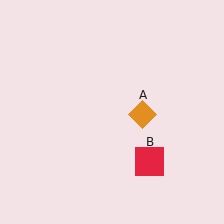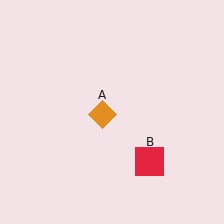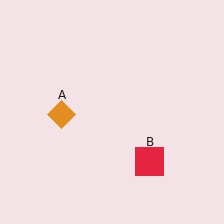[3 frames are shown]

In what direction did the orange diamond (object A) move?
The orange diamond (object A) moved left.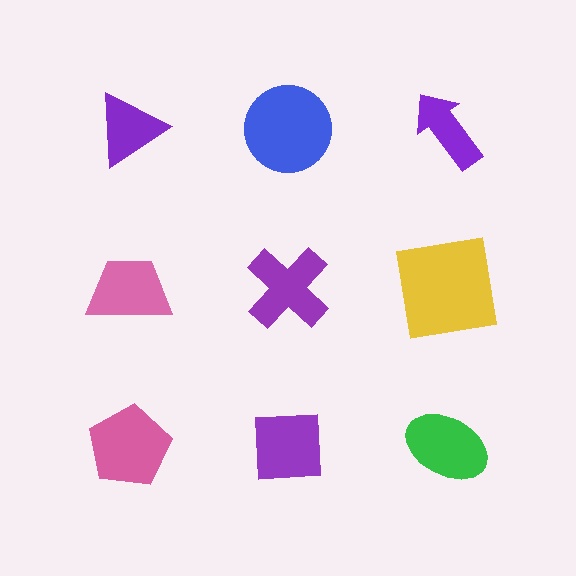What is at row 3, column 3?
A green ellipse.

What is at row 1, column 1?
A purple triangle.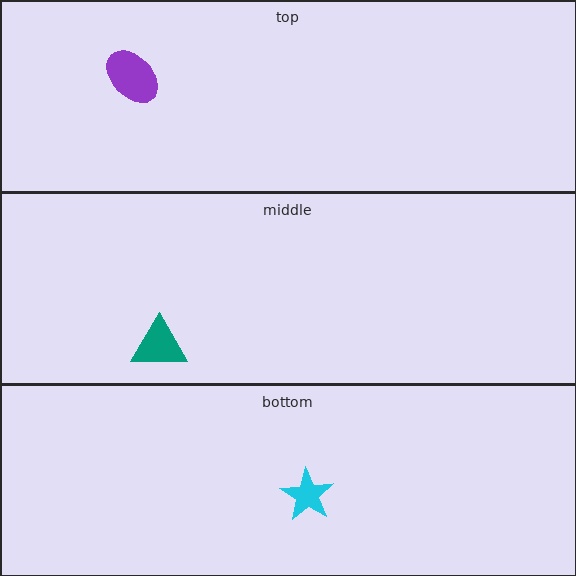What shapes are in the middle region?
The teal triangle.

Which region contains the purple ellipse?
The top region.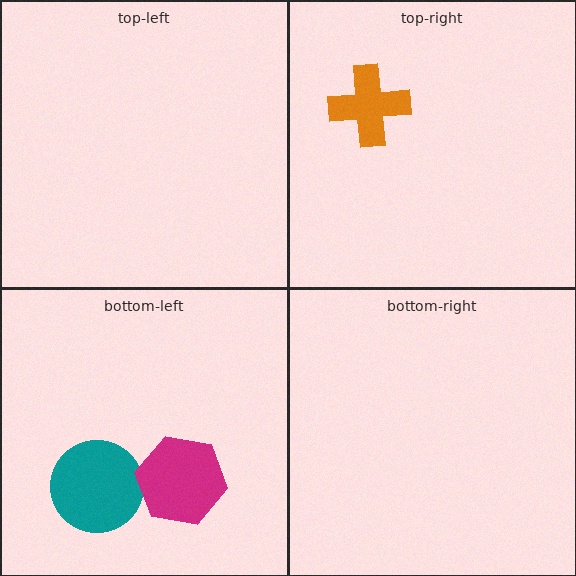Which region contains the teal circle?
The bottom-left region.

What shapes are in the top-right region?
The orange cross.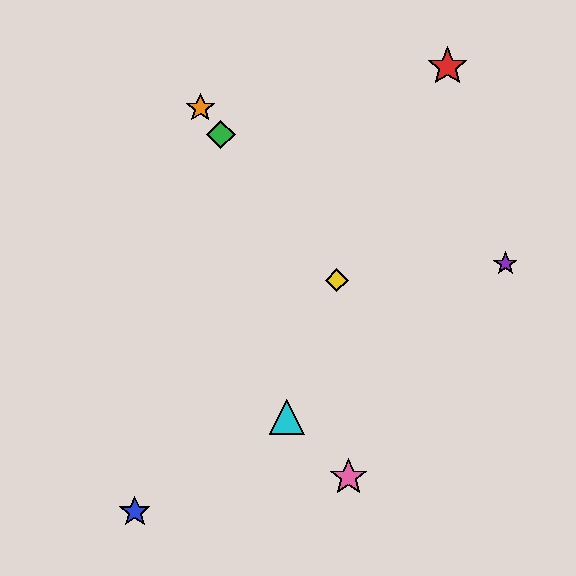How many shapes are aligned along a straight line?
3 shapes (the green diamond, the yellow diamond, the orange star) are aligned along a straight line.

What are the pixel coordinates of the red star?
The red star is at (448, 66).